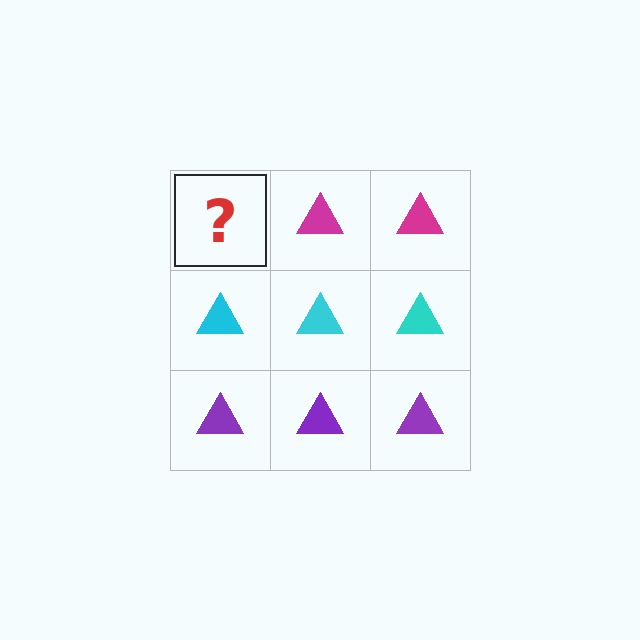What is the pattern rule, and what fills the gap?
The rule is that each row has a consistent color. The gap should be filled with a magenta triangle.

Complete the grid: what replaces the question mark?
The question mark should be replaced with a magenta triangle.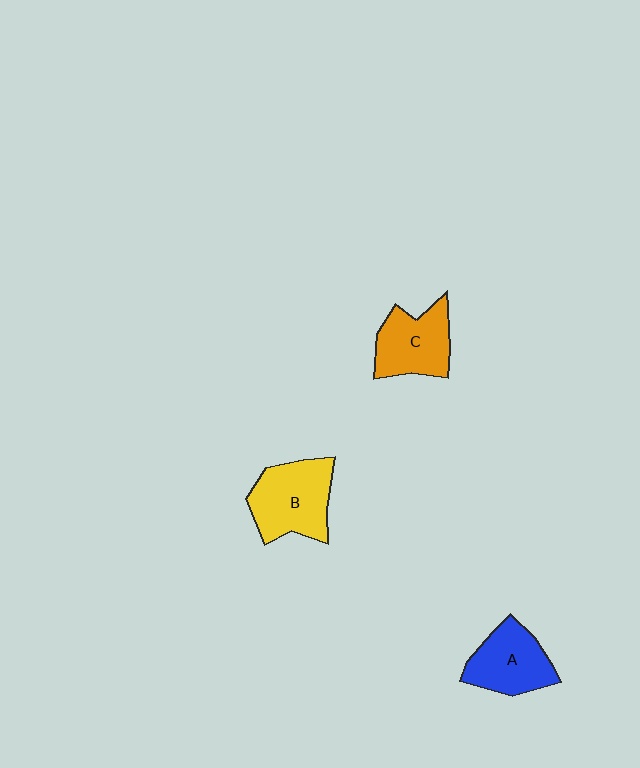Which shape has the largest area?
Shape B (yellow).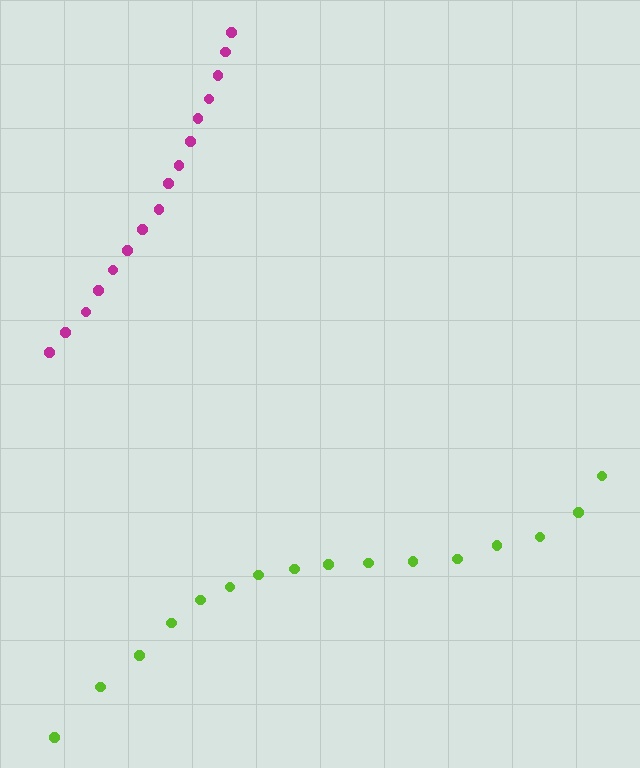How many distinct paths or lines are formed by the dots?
There are 2 distinct paths.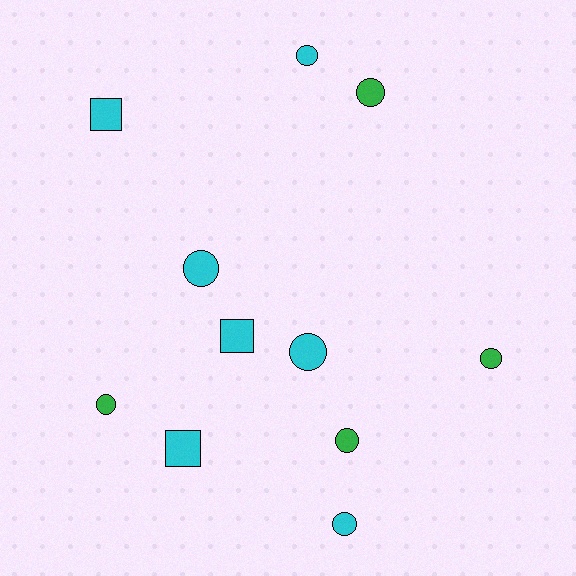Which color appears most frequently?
Cyan, with 7 objects.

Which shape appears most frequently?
Circle, with 8 objects.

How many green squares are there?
There are no green squares.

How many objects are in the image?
There are 11 objects.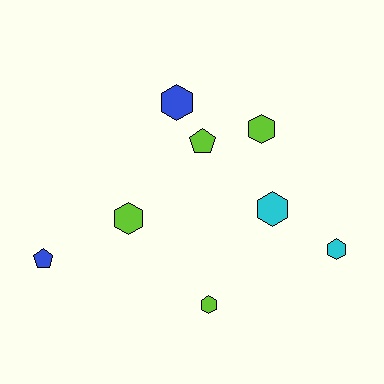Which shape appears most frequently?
Hexagon, with 6 objects.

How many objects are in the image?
There are 8 objects.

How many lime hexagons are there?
There are 3 lime hexagons.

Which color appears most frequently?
Lime, with 4 objects.